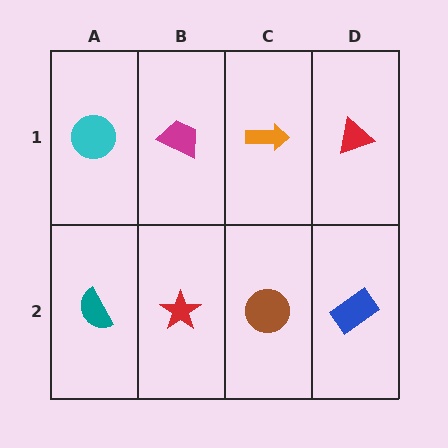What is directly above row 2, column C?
An orange arrow.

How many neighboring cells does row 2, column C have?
3.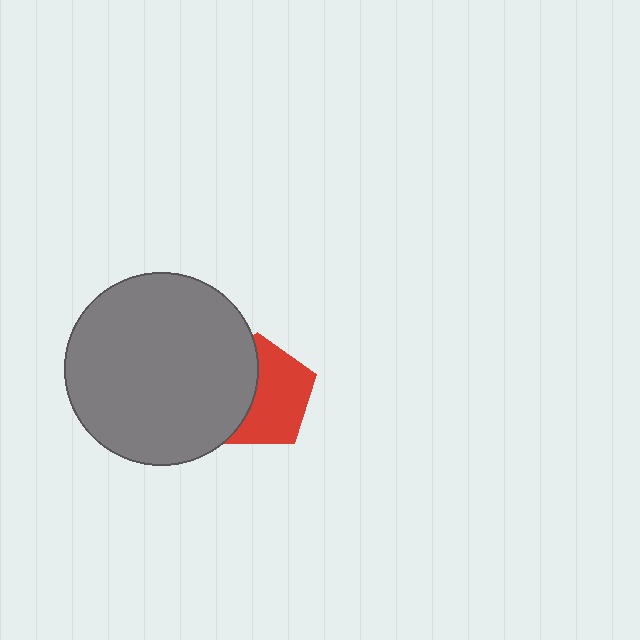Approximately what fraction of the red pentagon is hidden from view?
Roughly 42% of the red pentagon is hidden behind the gray circle.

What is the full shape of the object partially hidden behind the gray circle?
The partially hidden object is a red pentagon.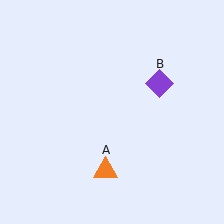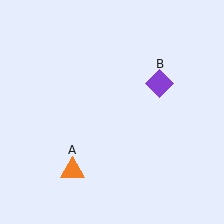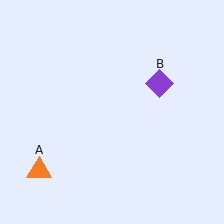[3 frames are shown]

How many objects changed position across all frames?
1 object changed position: orange triangle (object A).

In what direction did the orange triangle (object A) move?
The orange triangle (object A) moved left.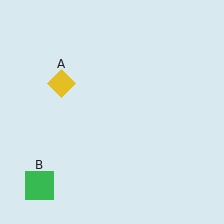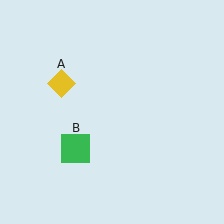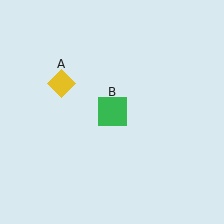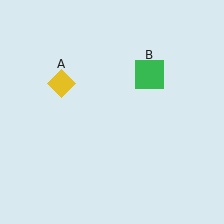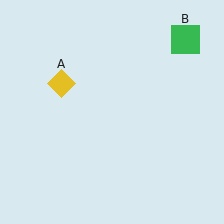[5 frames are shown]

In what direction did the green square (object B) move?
The green square (object B) moved up and to the right.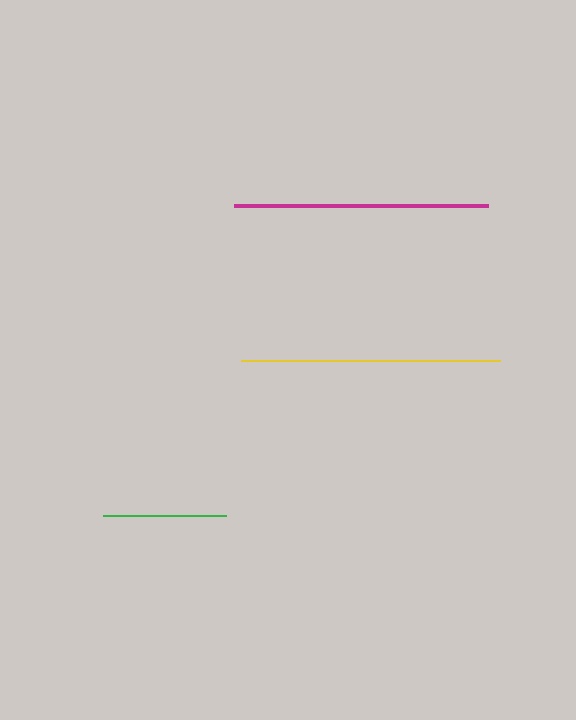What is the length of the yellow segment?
The yellow segment is approximately 258 pixels long.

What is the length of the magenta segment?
The magenta segment is approximately 254 pixels long.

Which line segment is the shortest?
The green line is the shortest at approximately 124 pixels.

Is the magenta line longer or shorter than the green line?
The magenta line is longer than the green line.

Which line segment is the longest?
The yellow line is the longest at approximately 258 pixels.